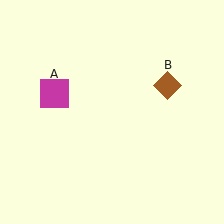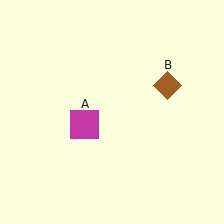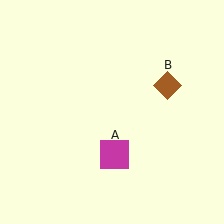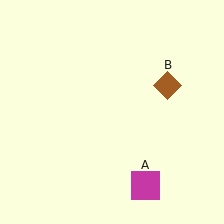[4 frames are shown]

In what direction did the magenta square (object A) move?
The magenta square (object A) moved down and to the right.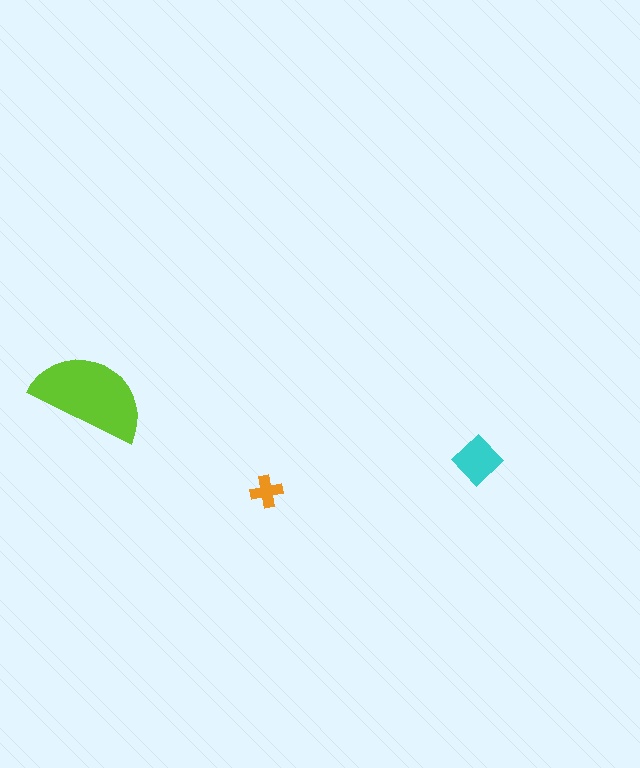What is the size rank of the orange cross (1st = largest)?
3rd.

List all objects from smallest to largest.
The orange cross, the cyan diamond, the lime semicircle.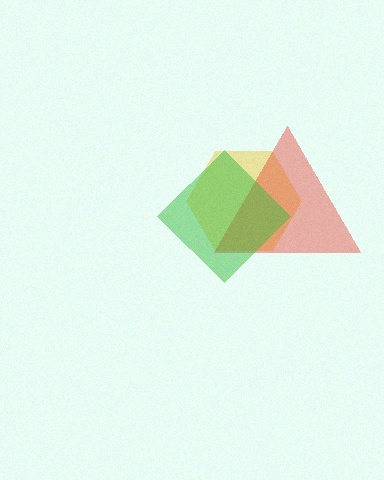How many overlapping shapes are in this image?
There are 3 overlapping shapes in the image.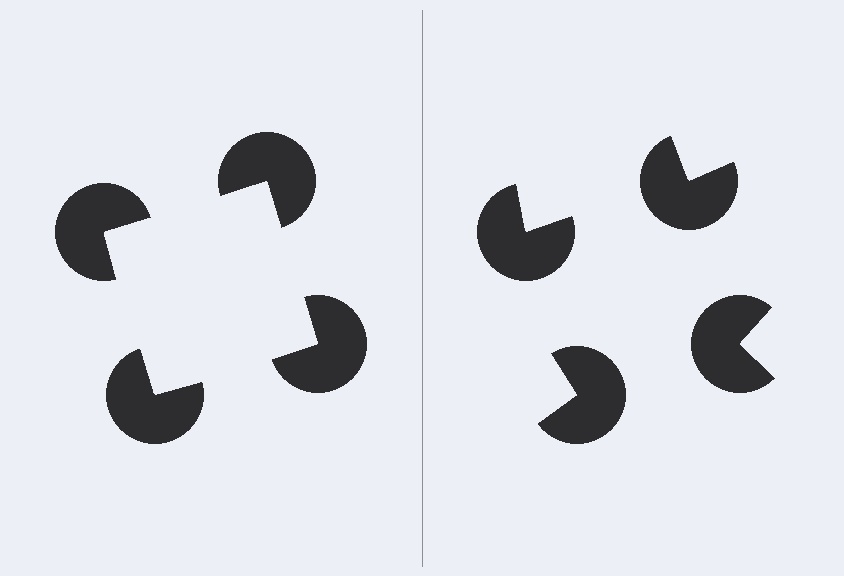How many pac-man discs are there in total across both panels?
8 — 4 on each side.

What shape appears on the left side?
An illusory square.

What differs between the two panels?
The pac-man discs are positioned identically on both sides; only the wedge orientations differ. On the left they align to a square; on the right they are misaligned.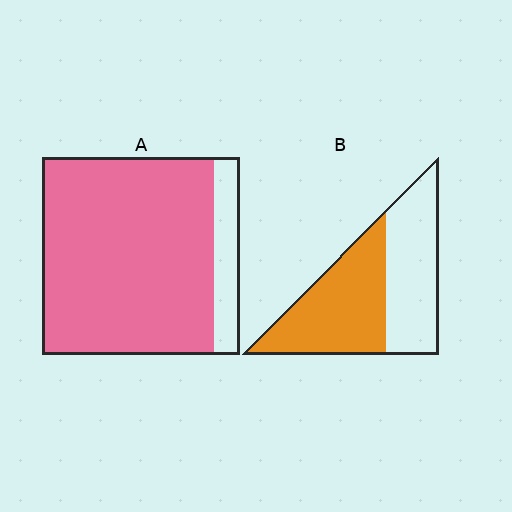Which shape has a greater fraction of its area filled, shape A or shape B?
Shape A.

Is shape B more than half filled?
Roughly half.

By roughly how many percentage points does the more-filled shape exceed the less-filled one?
By roughly 35 percentage points (A over B).